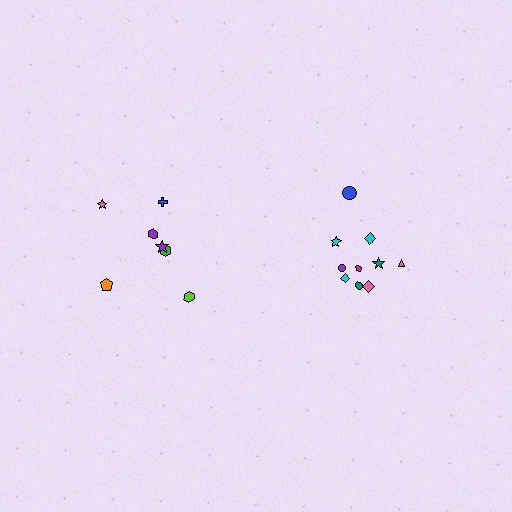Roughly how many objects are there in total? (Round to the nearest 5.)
Roughly 15 objects in total.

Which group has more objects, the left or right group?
The right group.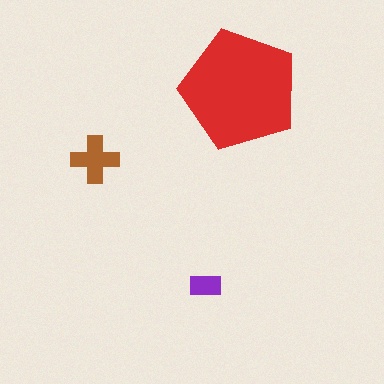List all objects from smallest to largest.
The purple rectangle, the brown cross, the red pentagon.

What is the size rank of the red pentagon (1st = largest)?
1st.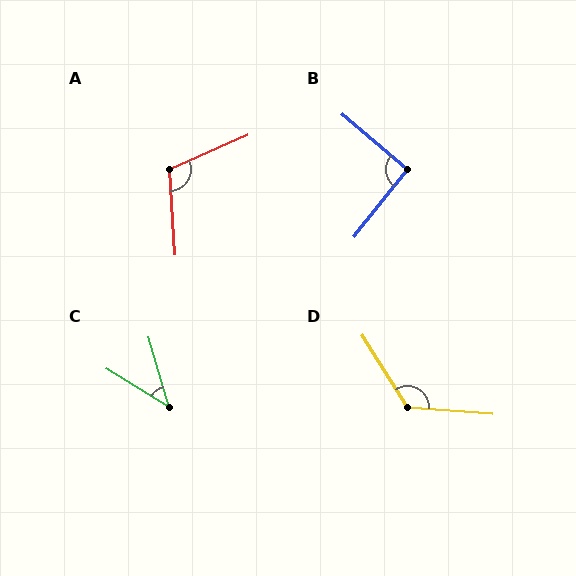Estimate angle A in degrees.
Approximately 110 degrees.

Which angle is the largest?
D, at approximately 127 degrees.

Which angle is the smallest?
C, at approximately 42 degrees.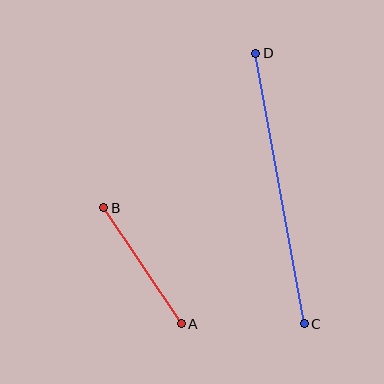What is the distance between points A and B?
The distance is approximately 140 pixels.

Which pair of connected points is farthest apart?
Points C and D are farthest apart.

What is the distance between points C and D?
The distance is approximately 274 pixels.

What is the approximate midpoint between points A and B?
The midpoint is at approximately (143, 266) pixels.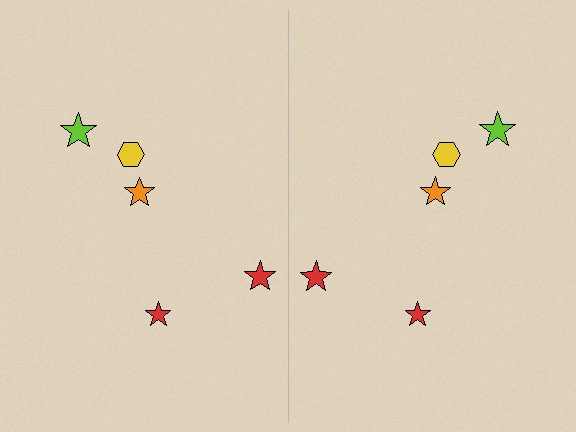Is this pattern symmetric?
Yes, this pattern has bilateral (reflection) symmetry.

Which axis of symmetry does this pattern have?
The pattern has a vertical axis of symmetry running through the center of the image.